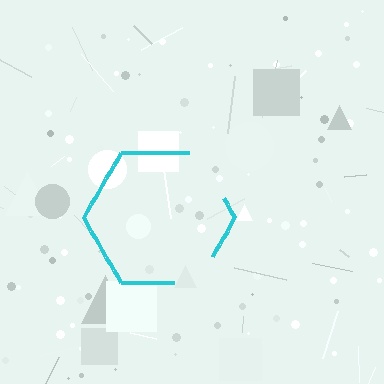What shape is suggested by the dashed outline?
The dashed outline suggests a hexagon.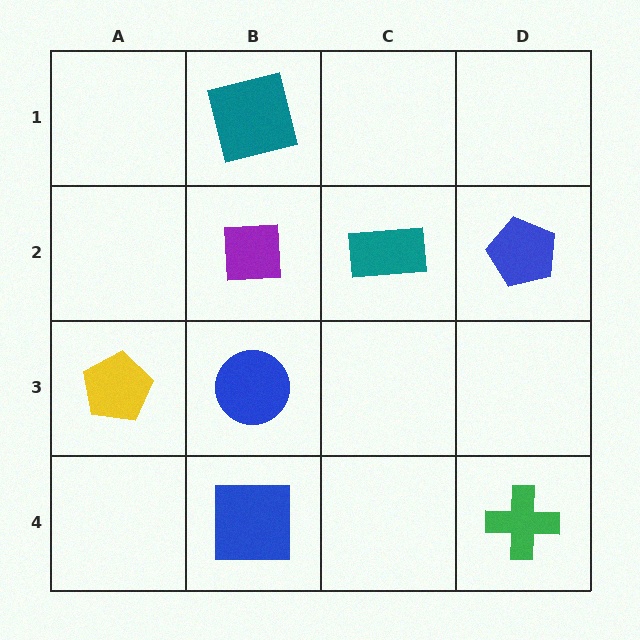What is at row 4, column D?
A green cross.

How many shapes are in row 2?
3 shapes.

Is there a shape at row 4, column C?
No, that cell is empty.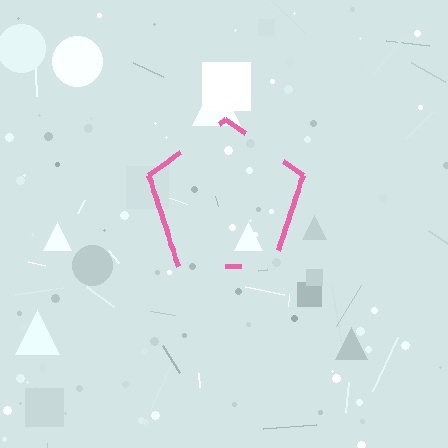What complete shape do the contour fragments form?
The contour fragments form a pentagon.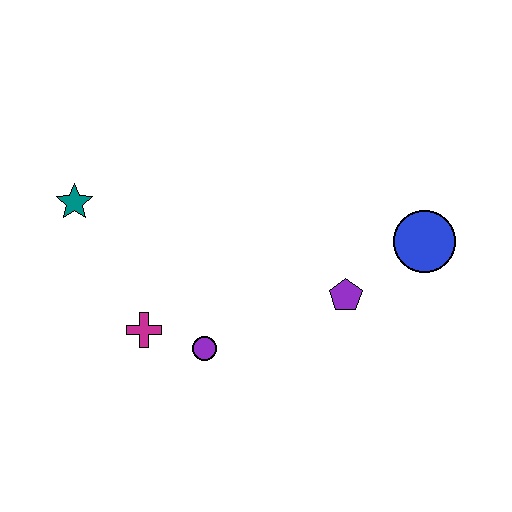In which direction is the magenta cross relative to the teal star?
The magenta cross is below the teal star.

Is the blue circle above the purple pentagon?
Yes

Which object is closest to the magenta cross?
The purple circle is closest to the magenta cross.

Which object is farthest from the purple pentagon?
The teal star is farthest from the purple pentagon.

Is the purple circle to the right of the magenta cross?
Yes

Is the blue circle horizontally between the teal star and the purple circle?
No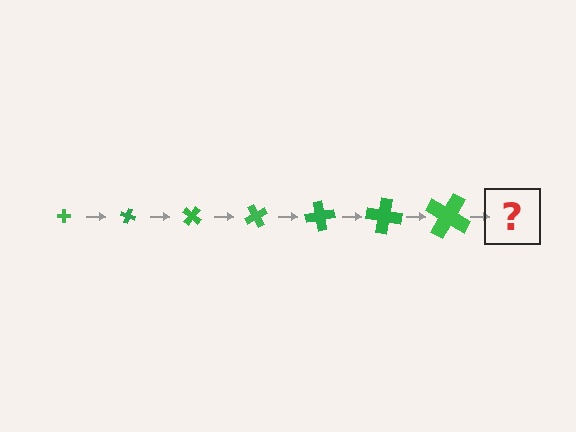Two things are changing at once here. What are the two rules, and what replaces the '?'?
The two rules are that the cross grows larger each step and it rotates 20 degrees each step. The '?' should be a cross, larger than the previous one and rotated 140 degrees from the start.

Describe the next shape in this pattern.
It should be a cross, larger than the previous one and rotated 140 degrees from the start.